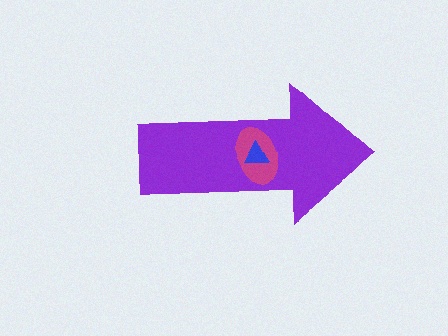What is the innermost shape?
The blue triangle.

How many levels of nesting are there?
3.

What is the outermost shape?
The purple arrow.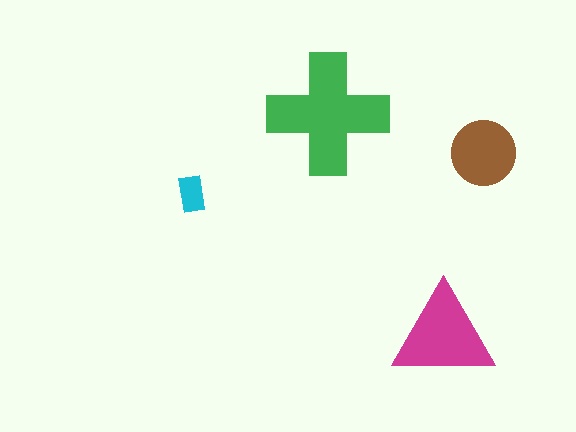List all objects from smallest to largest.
The cyan rectangle, the brown circle, the magenta triangle, the green cross.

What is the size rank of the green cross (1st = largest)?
1st.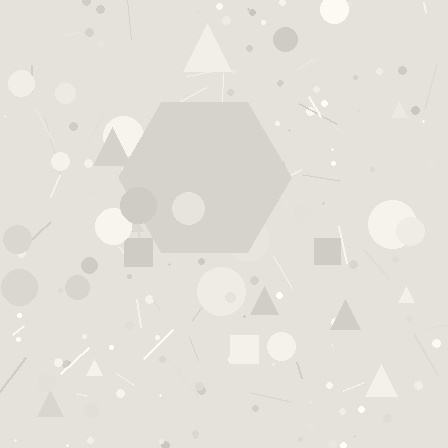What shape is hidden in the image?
A hexagon is hidden in the image.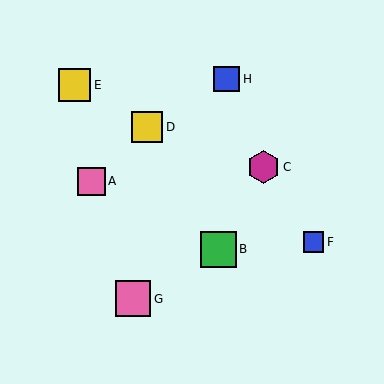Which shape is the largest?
The pink square (labeled G) is the largest.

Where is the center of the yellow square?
The center of the yellow square is at (147, 127).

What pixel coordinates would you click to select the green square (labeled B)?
Click at (218, 249) to select the green square B.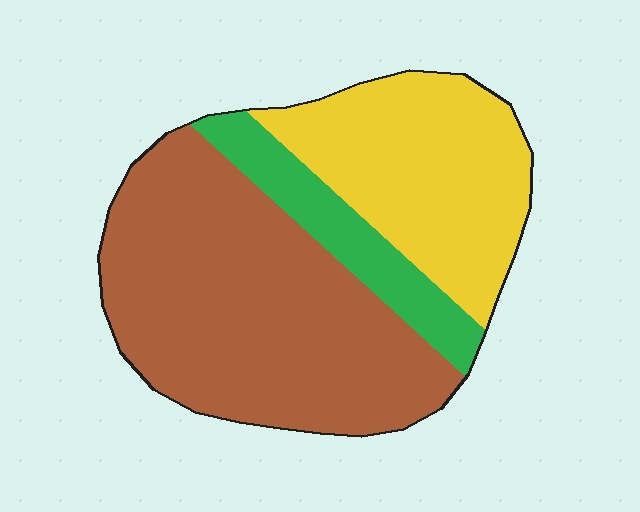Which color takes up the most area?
Brown, at roughly 55%.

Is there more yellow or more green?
Yellow.